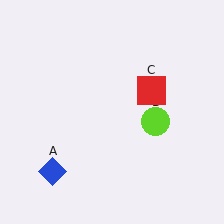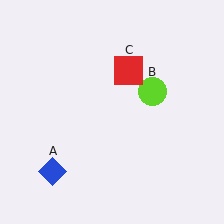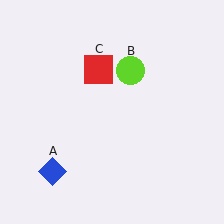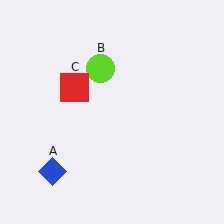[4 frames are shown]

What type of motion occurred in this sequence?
The lime circle (object B), red square (object C) rotated counterclockwise around the center of the scene.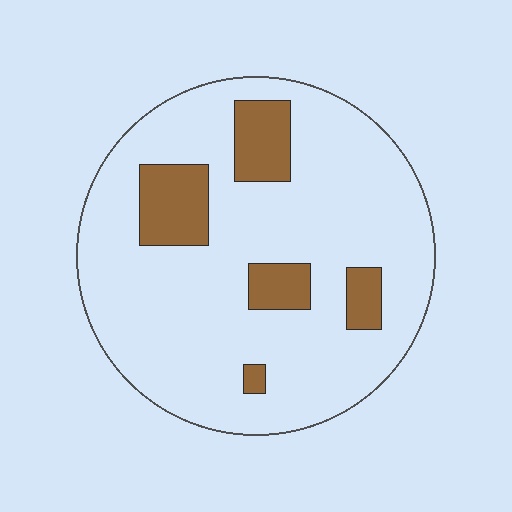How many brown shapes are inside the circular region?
5.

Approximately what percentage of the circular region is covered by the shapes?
Approximately 15%.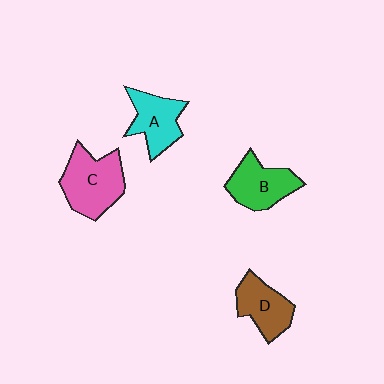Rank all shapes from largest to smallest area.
From largest to smallest: C (pink), B (green), A (cyan), D (brown).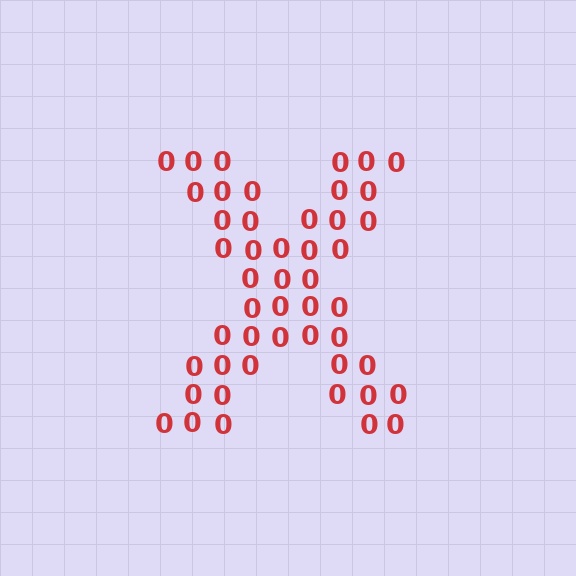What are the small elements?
The small elements are digit 0's.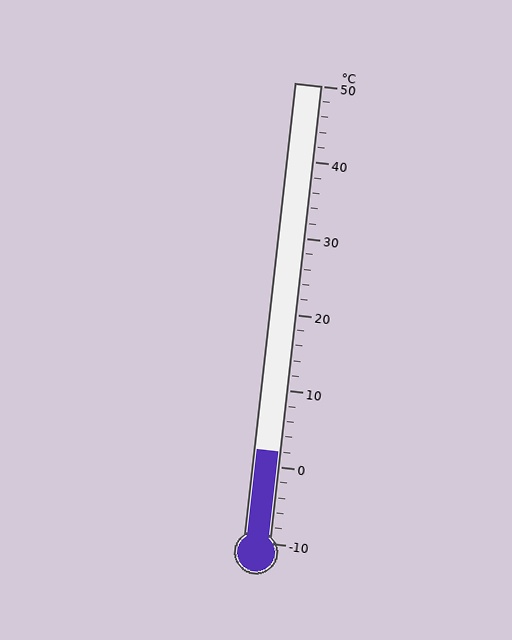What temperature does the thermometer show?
The thermometer shows approximately 2°C.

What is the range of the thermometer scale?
The thermometer scale ranges from -10°C to 50°C.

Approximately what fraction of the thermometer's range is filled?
The thermometer is filled to approximately 20% of its range.